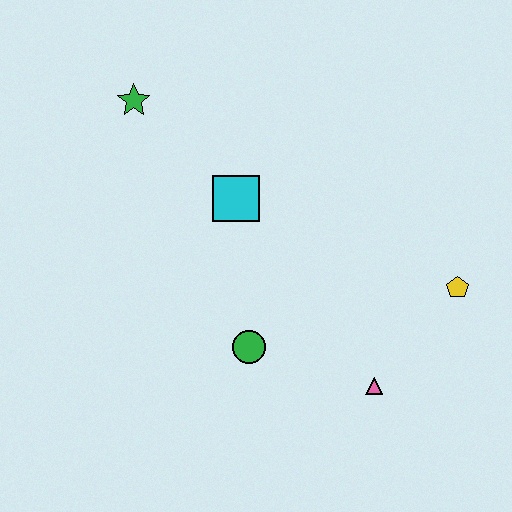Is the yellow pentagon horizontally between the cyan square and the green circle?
No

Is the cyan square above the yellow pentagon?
Yes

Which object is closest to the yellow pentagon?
The pink triangle is closest to the yellow pentagon.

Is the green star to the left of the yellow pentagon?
Yes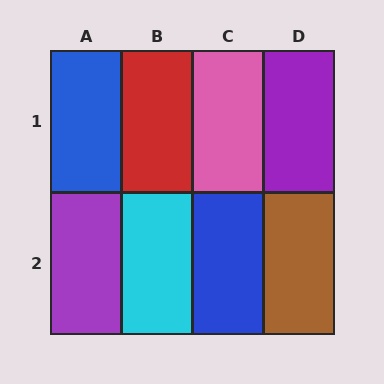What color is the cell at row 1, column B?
Red.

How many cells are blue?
2 cells are blue.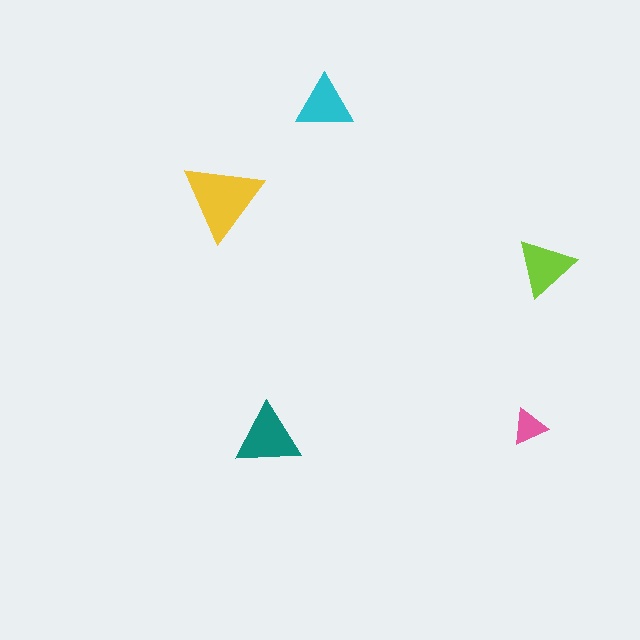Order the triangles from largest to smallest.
the yellow one, the teal one, the lime one, the cyan one, the pink one.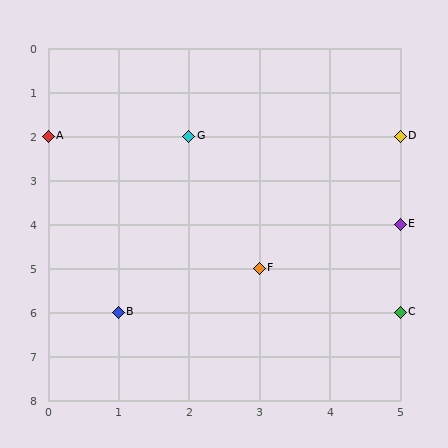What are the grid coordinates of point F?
Point F is at grid coordinates (3, 5).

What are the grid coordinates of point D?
Point D is at grid coordinates (5, 2).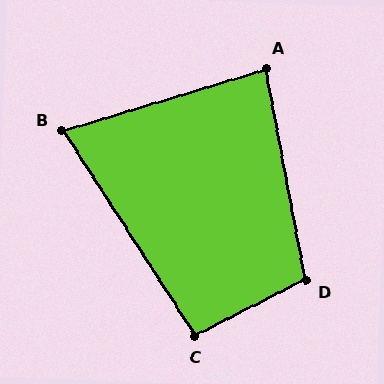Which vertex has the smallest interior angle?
B, at approximately 74 degrees.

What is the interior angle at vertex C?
Approximately 96 degrees (obtuse).